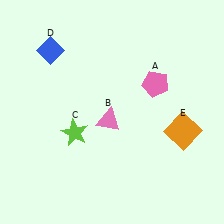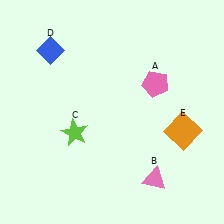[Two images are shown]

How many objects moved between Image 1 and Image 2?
1 object moved between the two images.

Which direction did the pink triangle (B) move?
The pink triangle (B) moved down.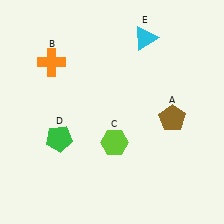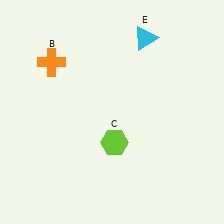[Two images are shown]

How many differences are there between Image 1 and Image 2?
There are 2 differences between the two images.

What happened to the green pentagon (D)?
The green pentagon (D) was removed in Image 2. It was in the bottom-left area of Image 1.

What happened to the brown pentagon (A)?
The brown pentagon (A) was removed in Image 2. It was in the bottom-right area of Image 1.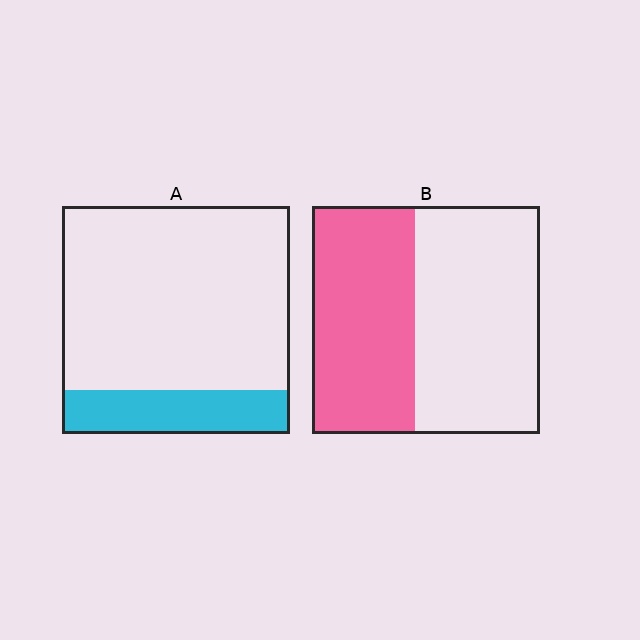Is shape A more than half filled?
No.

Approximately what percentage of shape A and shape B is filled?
A is approximately 20% and B is approximately 45%.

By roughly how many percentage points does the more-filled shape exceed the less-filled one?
By roughly 25 percentage points (B over A).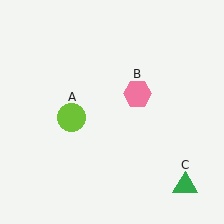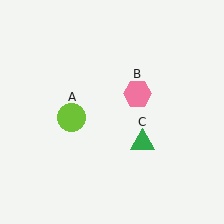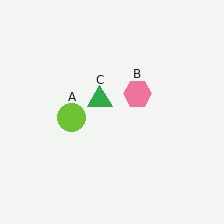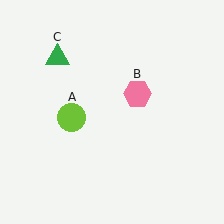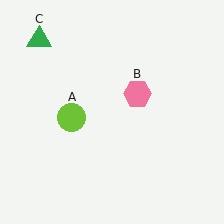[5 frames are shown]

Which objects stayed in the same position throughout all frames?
Lime circle (object A) and pink hexagon (object B) remained stationary.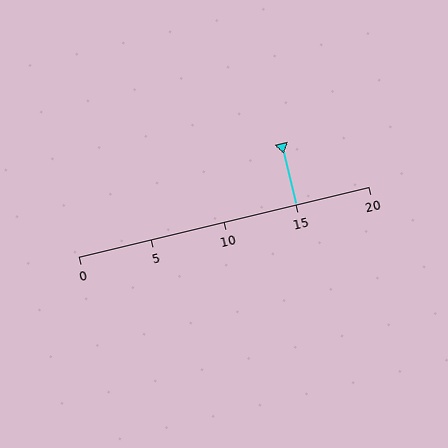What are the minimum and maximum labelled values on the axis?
The axis runs from 0 to 20.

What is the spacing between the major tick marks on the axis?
The major ticks are spaced 5 apart.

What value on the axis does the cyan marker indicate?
The marker indicates approximately 15.